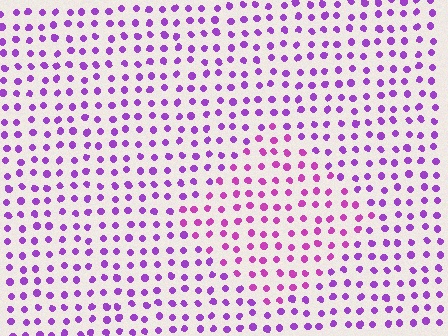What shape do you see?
I see a diamond.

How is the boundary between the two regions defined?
The boundary is defined purely by a slight shift in hue (about 26 degrees). Spacing, size, and orientation are identical on both sides.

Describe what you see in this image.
The image is filled with small purple elements in a uniform arrangement. A diamond-shaped region is visible where the elements are tinted to a slightly different hue, forming a subtle color boundary.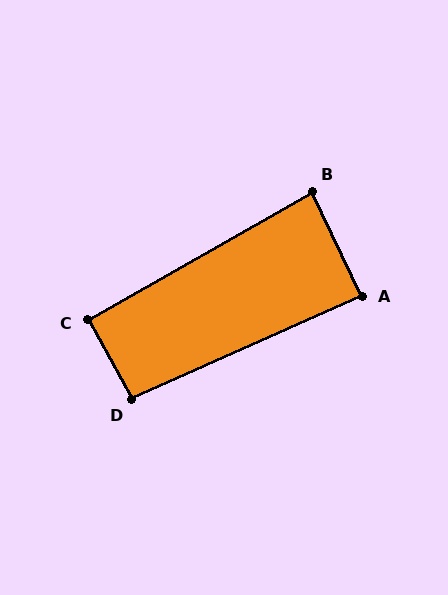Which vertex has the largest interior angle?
D, at approximately 95 degrees.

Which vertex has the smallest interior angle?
B, at approximately 85 degrees.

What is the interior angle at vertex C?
Approximately 91 degrees (approximately right).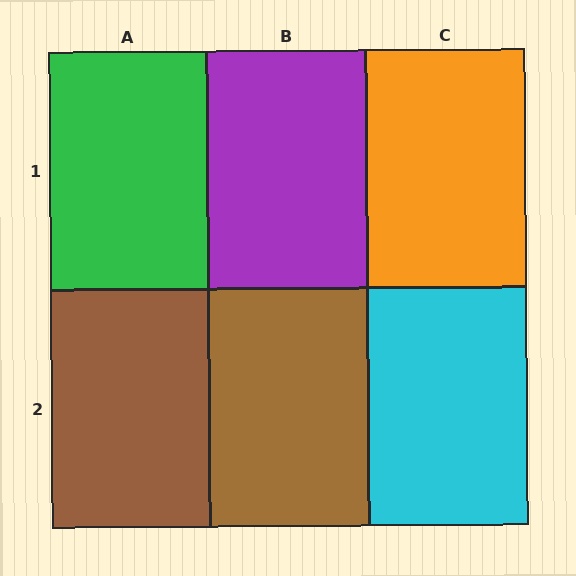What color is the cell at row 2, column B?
Brown.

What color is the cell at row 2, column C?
Cyan.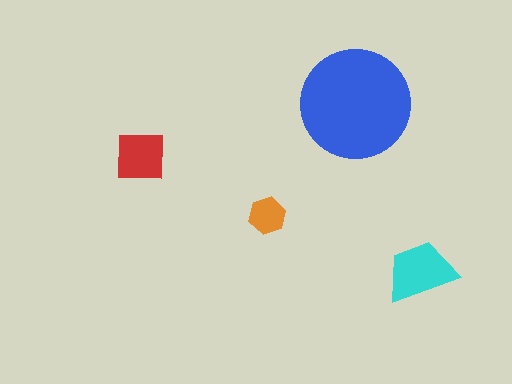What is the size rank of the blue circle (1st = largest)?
1st.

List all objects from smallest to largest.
The orange hexagon, the red square, the cyan trapezoid, the blue circle.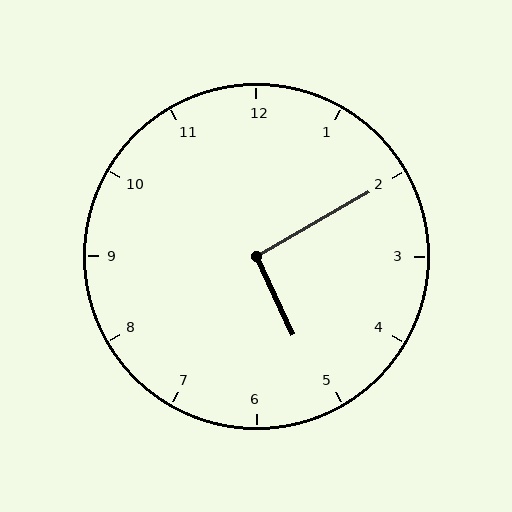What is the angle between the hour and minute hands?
Approximately 95 degrees.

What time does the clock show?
5:10.